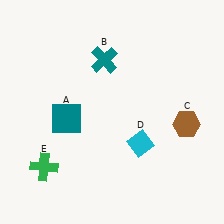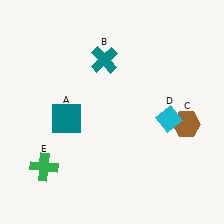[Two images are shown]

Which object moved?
The cyan diamond (D) moved right.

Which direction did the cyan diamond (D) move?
The cyan diamond (D) moved right.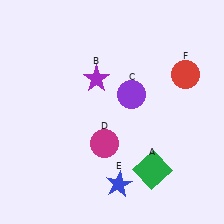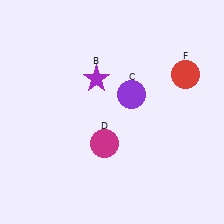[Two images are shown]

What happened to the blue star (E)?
The blue star (E) was removed in Image 2. It was in the bottom-right area of Image 1.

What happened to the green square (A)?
The green square (A) was removed in Image 2. It was in the bottom-right area of Image 1.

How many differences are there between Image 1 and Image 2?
There are 2 differences between the two images.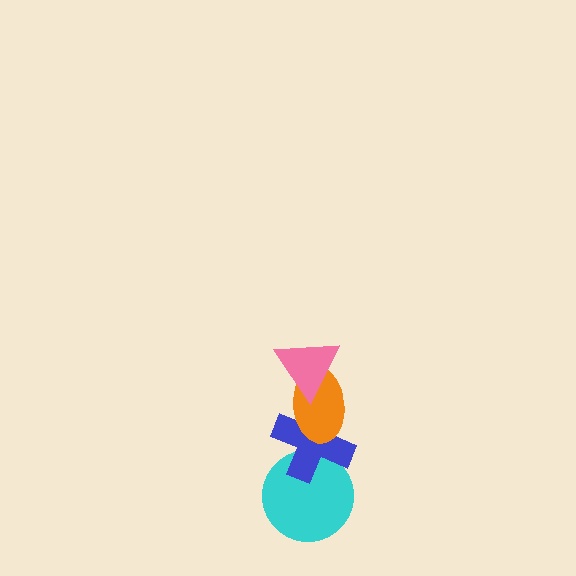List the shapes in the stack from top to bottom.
From top to bottom: the pink triangle, the orange ellipse, the blue cross, the cyan circle.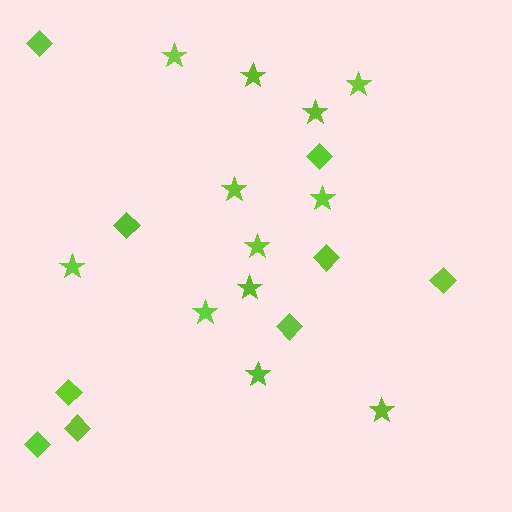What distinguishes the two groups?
There are 2 groups: one group of diamonds (9) and one group of stars (12).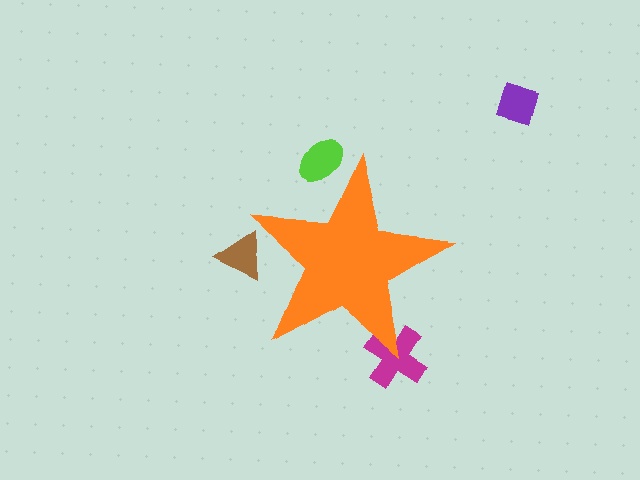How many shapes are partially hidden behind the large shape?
3 shapes are partially hidden.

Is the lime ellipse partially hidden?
Yes, the lime ellipse is partially hidden behind the orange star.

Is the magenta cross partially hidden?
Yes, the magenta cross is partially hidden behind the orange star.